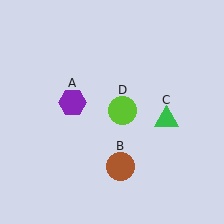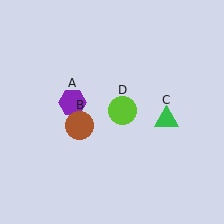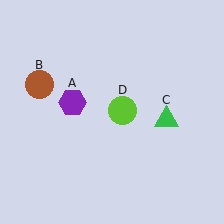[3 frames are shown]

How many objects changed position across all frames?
1 object changed position: brown circle (object B).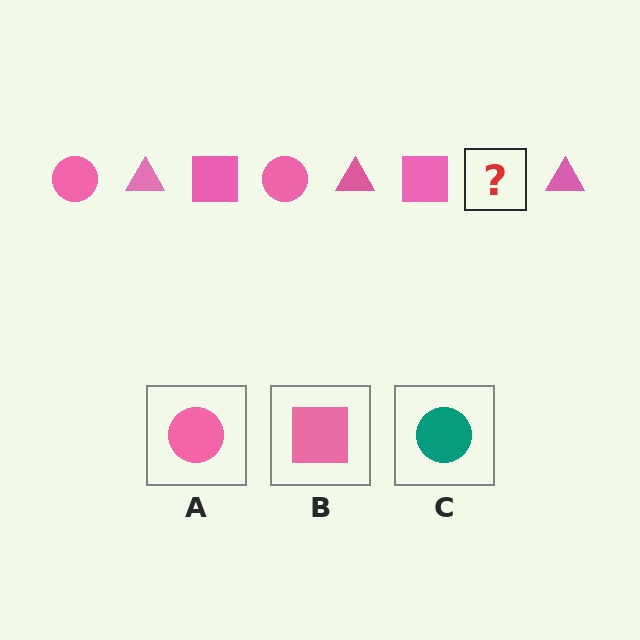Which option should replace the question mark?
Option A.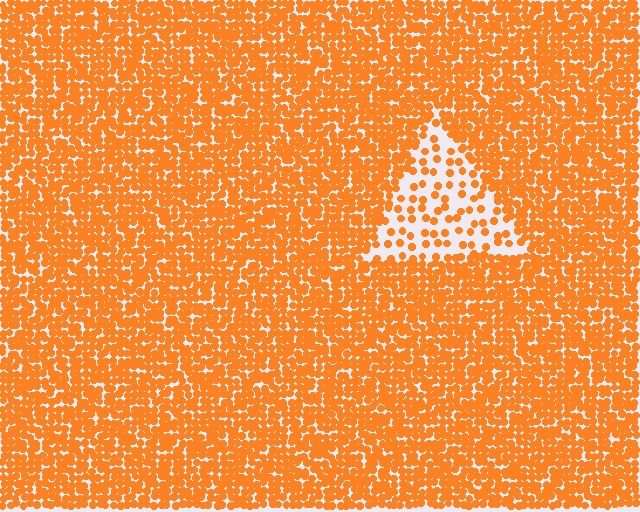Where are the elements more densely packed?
The elements are more densely packed outside the triangle boundary.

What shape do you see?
I see a triangle.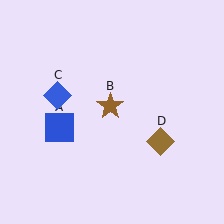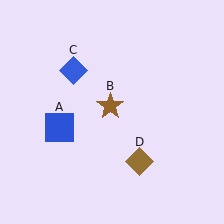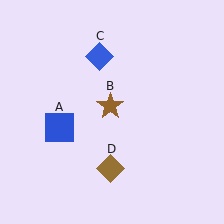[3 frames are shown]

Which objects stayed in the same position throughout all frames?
Blue square (object A) and brown star (object B) remained stationary.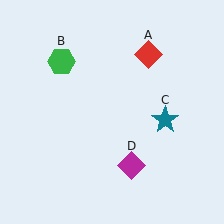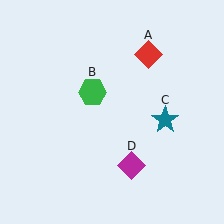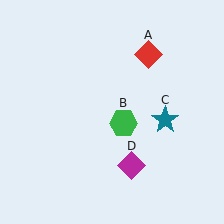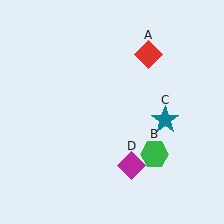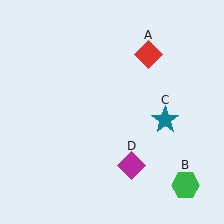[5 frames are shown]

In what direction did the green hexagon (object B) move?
The green hexagon (object B) moved down and to the right.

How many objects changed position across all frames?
1 object changed position: green hexagon (object B).